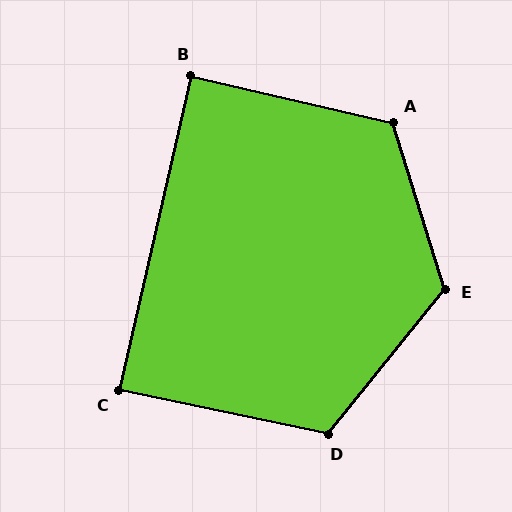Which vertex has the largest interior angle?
E, at approximately 124 degrees.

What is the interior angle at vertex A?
Approximately 120 degrees (obtuse).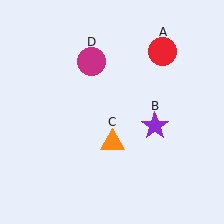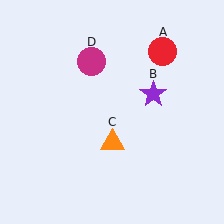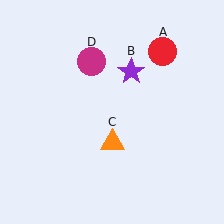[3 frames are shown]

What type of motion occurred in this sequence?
The purple star (object B) rotated counterclockwise around the center of the scene.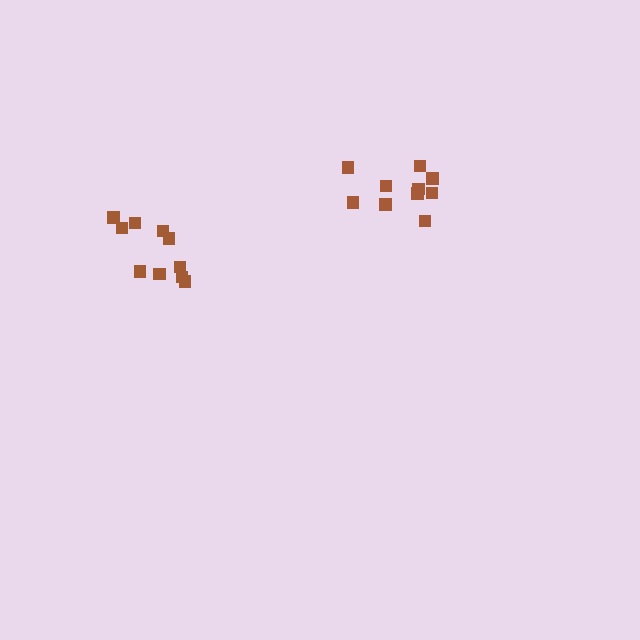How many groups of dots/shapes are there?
There are 2 groups.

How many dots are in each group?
Group 1: 10 dots, Group 2: 10 dots (20 total).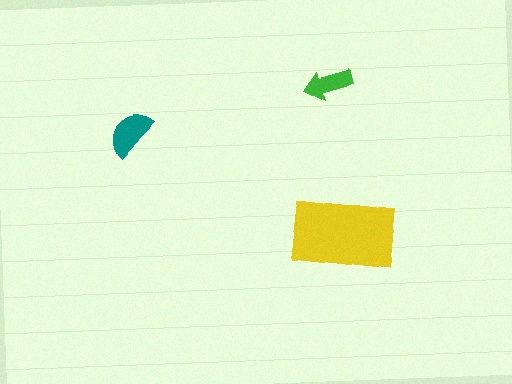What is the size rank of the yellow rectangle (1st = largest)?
1st.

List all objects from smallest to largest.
The green arrow, the teal semicircle, the yellow rectangle.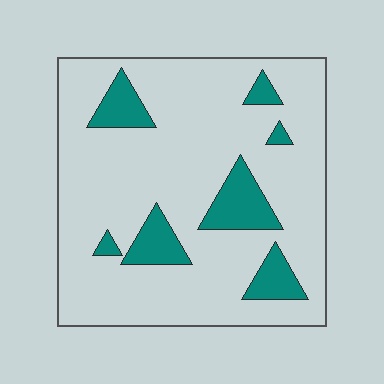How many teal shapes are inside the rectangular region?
7.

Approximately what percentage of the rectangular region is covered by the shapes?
Approximately 15%.